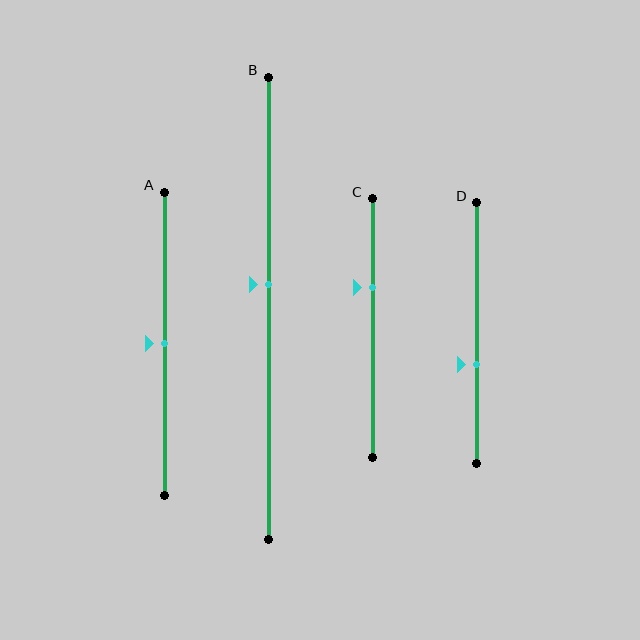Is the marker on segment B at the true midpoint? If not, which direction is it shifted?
No, the marker on segment B is shifted upward by about 5% of the segment length.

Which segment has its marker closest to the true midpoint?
Segment A has its marker closest to the true midpoint.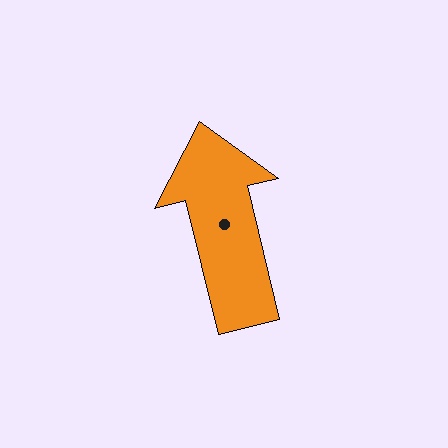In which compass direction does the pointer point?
North.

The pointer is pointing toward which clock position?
Roughly 12 o'clock.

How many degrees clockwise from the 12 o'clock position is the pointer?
Approximately 346 degrees.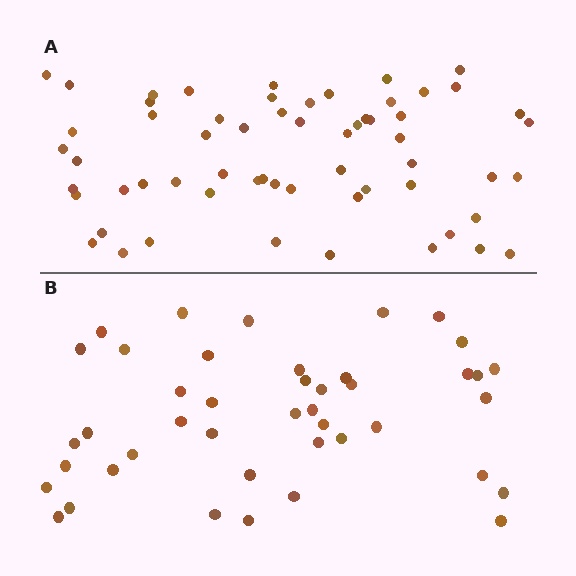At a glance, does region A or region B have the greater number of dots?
Region A (the top region) has more dots.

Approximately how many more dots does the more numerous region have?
Region A has approximately 15 more dots than region B.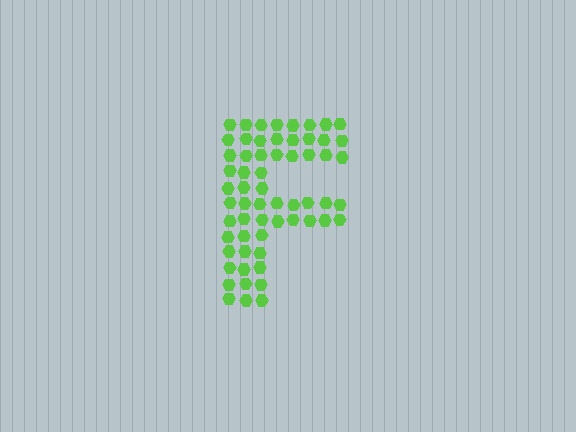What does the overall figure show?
The overall figure shows the letter F.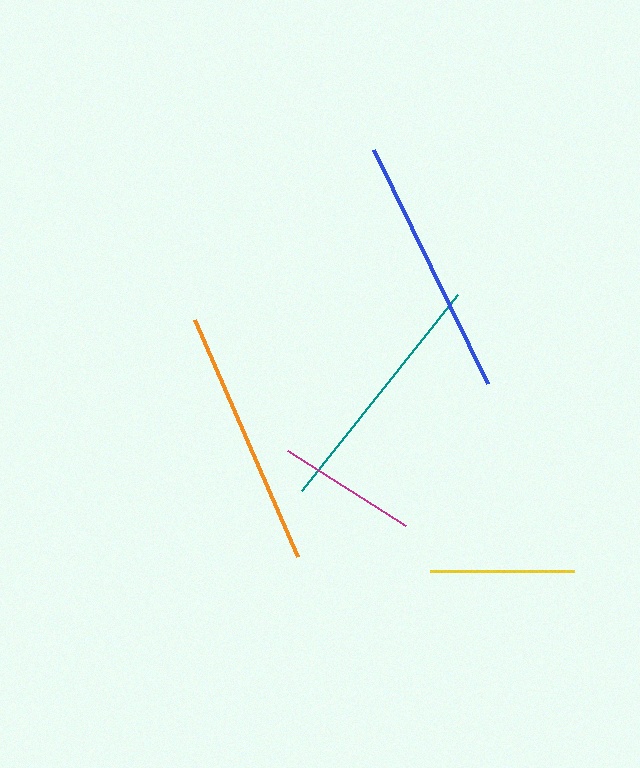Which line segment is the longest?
The blue line is the longest at approximately 261 pixels.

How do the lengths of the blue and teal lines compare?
The blue and teal lines are approximately the same length.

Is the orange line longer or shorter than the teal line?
The orange line is longer than the teal line.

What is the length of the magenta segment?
The magenta segment is approximately 140 pixels long.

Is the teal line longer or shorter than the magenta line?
The teal line is longer than the magenta line.